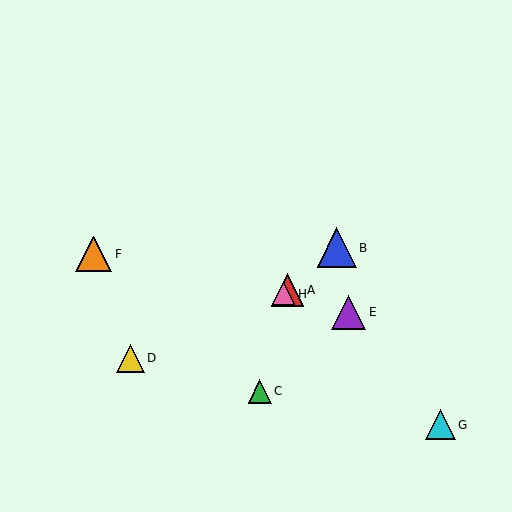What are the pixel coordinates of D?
Object D is at (130, 358).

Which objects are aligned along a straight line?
Objects A, B, H are aligned along a straight line.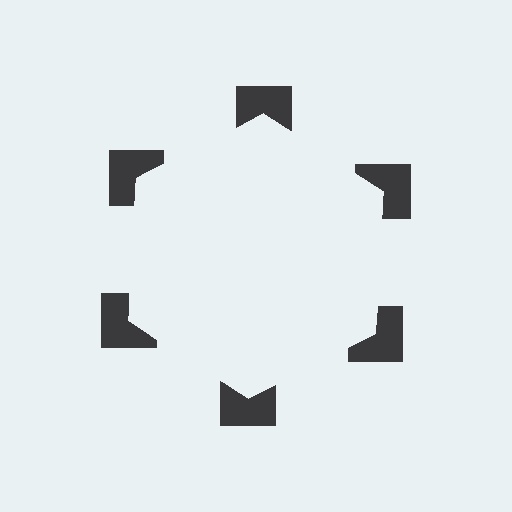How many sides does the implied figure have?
6 sides.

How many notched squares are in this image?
There are 6 — one at each vertex of the illusory hexagon.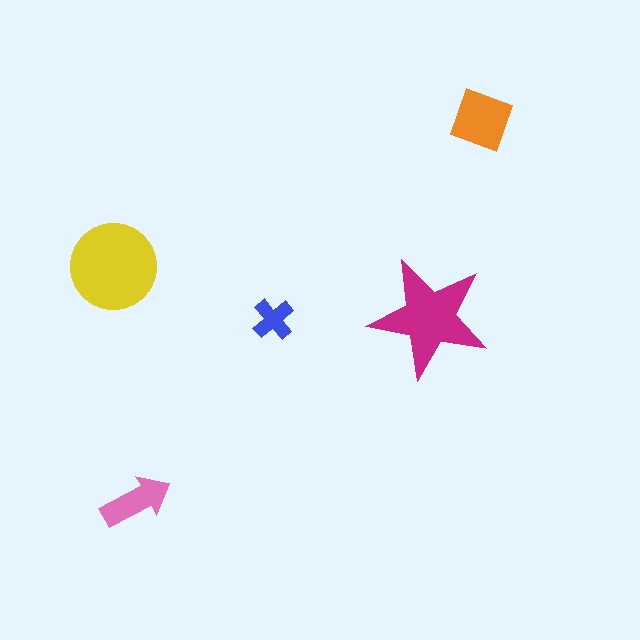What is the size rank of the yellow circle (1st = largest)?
1st.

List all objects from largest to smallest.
The yellow circle, the magenta star, the orange diamond, the pink arrow, the blue cross.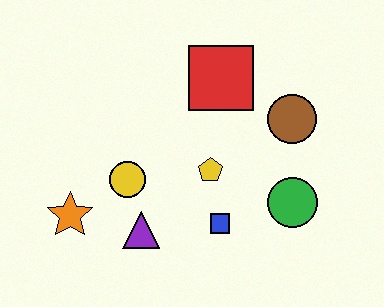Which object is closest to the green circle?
The blue square is closest to the green circle.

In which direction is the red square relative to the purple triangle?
The red square is above the purple triangle.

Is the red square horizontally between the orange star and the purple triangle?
No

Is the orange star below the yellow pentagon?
Yes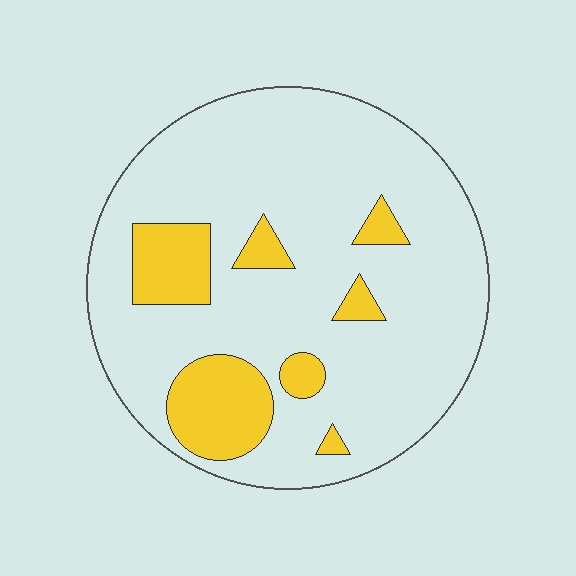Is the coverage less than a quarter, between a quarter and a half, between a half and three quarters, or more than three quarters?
Less than a quarter.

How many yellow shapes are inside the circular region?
7.